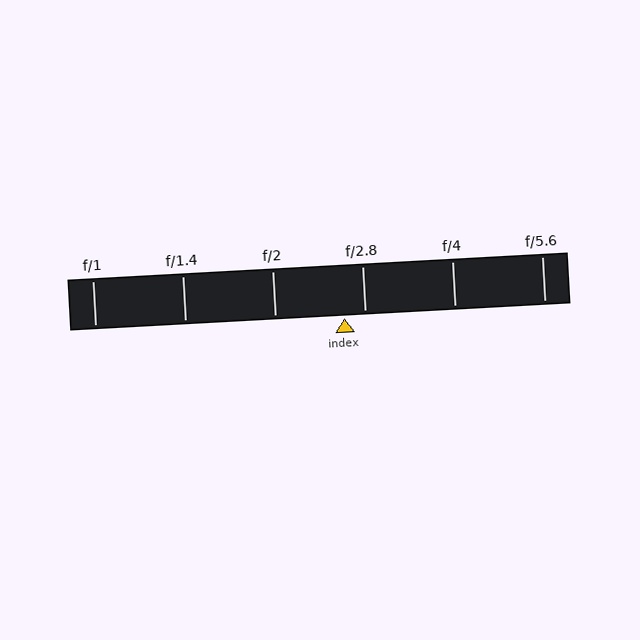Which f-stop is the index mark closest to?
The index mark is closest to f/2.8.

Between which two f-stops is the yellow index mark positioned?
The index mark is between f/2 and f/2.8.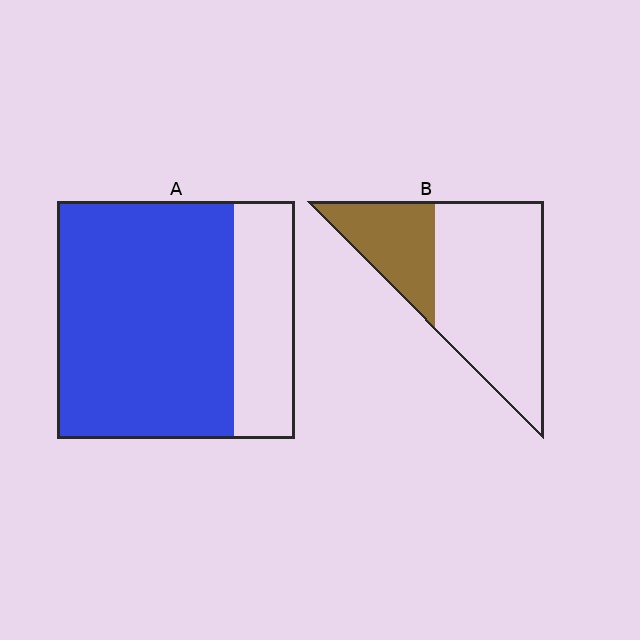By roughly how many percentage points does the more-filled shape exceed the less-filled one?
By roughly 45 percentage points (A over B).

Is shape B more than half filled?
No.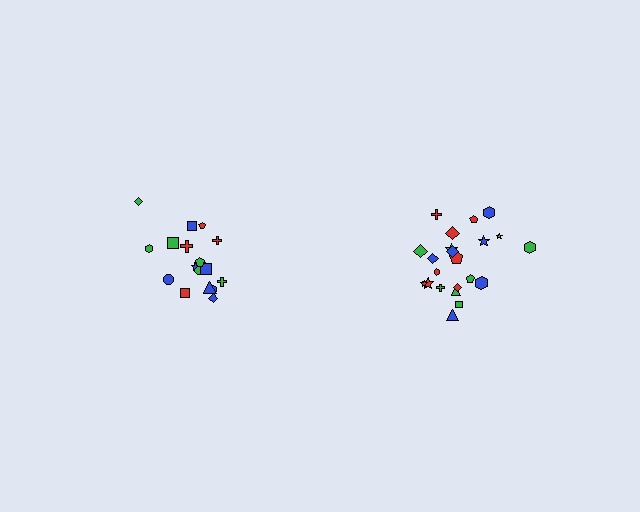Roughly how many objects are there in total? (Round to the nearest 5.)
Roughly 40 objects in total.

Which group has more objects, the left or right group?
The right group.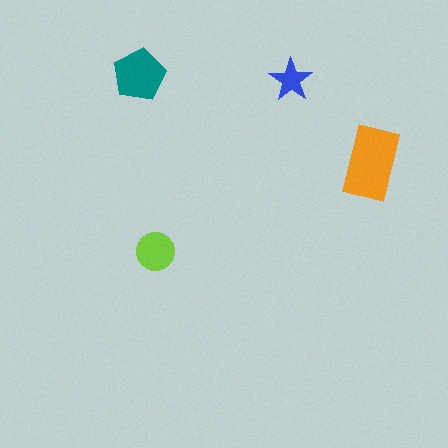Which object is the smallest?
The blue star.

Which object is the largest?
The orange rectangle.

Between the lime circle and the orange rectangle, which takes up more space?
The orange rectangle.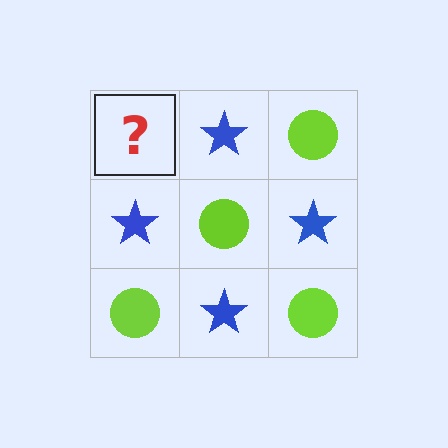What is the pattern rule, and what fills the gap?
The rule is that it alternates lime circle and blue star in a checkerboard pattern. The gap should be filled with a lime circle.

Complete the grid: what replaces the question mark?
The question mark should be replaced with a lime circle.